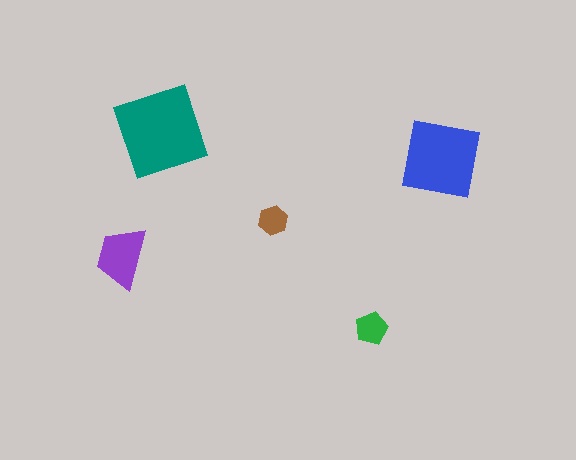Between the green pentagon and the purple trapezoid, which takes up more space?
The purple trapezoid.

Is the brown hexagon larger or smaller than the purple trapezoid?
Smaller.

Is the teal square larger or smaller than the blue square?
Larger.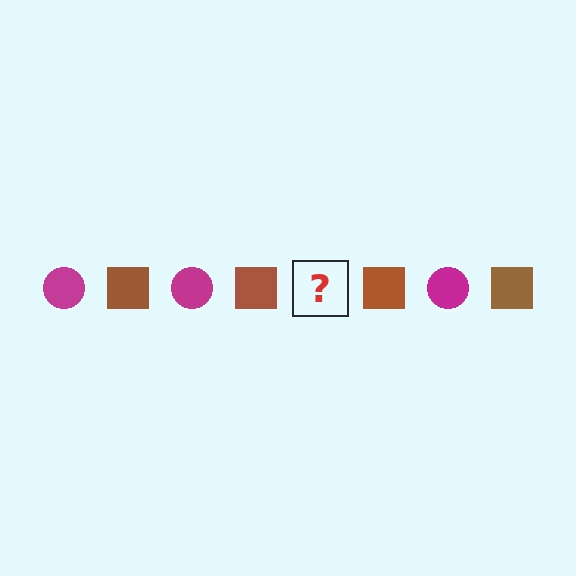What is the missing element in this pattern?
The missing element is a magenta circle.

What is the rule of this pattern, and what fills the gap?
The rule is that the pattern alternates between magenta circle and brown square. The gap should be filled with a magenta circle.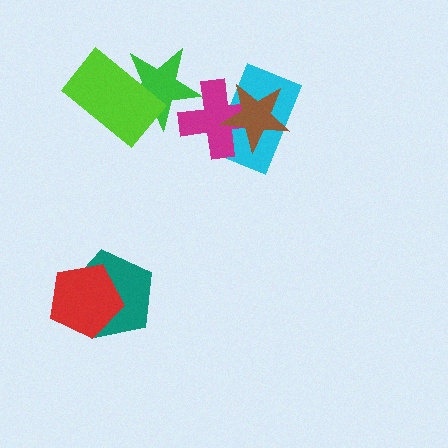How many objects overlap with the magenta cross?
3 objects overlap with the magenta cross.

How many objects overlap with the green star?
2 objects overlap with the green star.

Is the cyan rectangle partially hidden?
Yes, it is partially covered by another shape.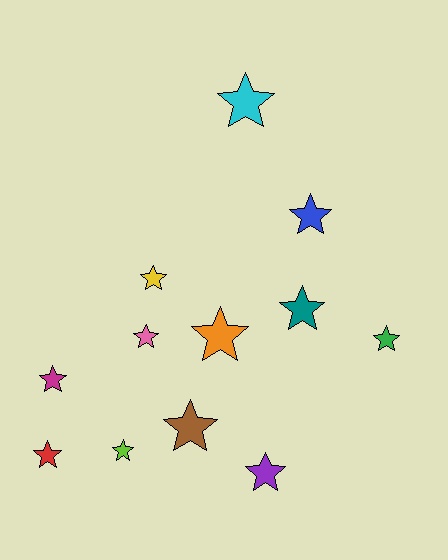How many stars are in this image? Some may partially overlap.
There are 12 stars.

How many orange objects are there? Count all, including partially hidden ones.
There is 1 orange object.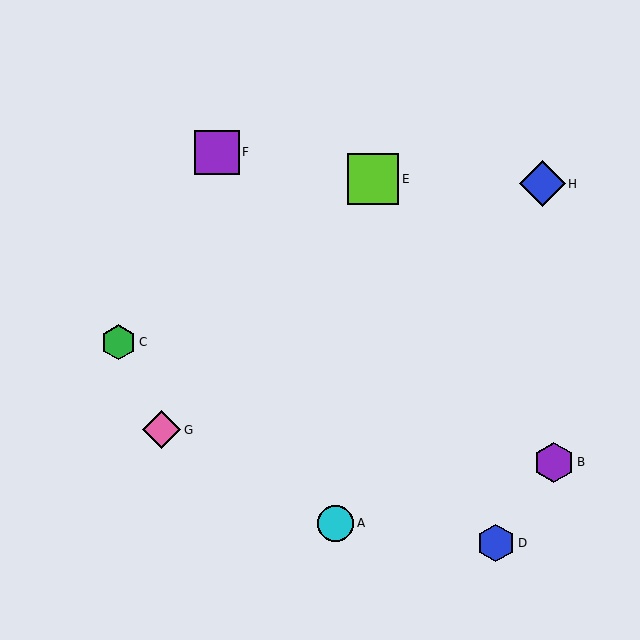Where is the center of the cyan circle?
The center of the cyan circle is at (336, 523).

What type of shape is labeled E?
Shape E is a lime square.